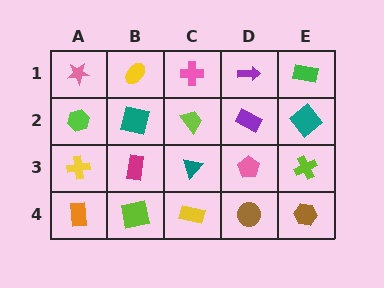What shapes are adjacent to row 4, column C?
A teal triangle (row 3, column C), a lime square (row 4, column B), a brown circle (row 4, column D).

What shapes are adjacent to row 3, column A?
A lime hexagon (row 2, column A), an orange rectangle (row 4, column A), a magenta rectangle (row 3, column B).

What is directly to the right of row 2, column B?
A lime trapezoid.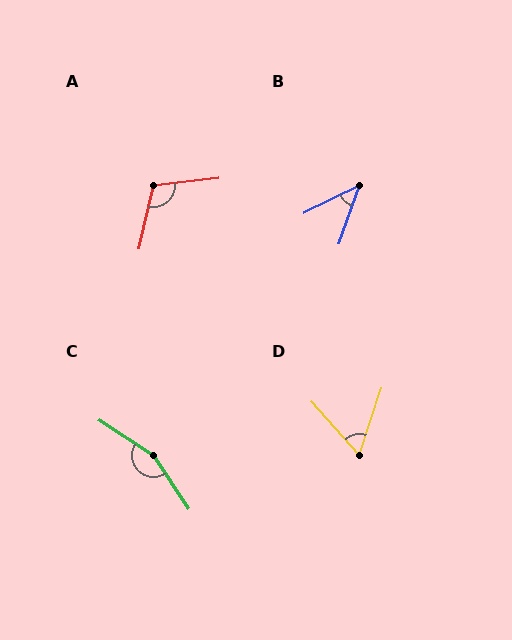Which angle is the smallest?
B, at approximately 44 degrees.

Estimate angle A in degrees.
Approximately 109 degrees.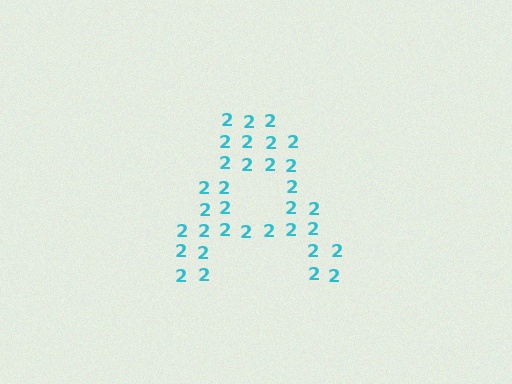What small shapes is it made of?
It is made of small digit 2's.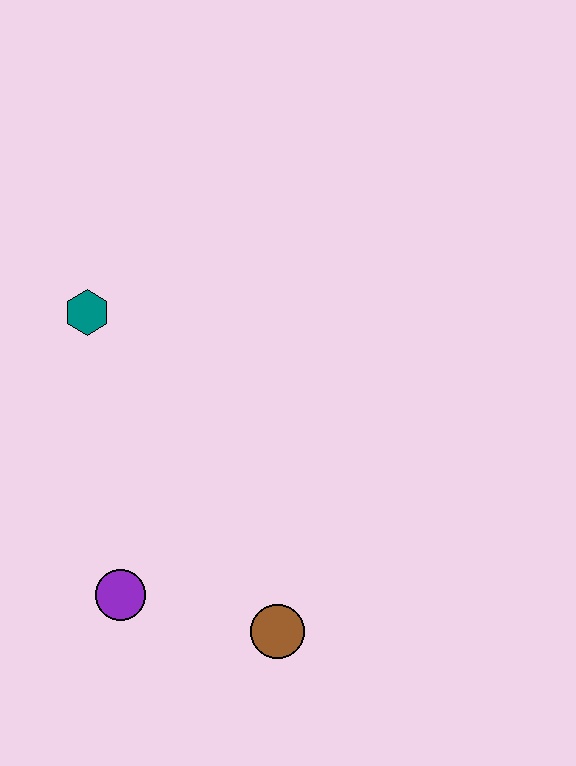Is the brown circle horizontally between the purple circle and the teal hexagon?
No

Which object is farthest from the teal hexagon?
The brown circle is farthest from the teal hexagon.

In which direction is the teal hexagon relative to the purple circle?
The teal hexagon is above the purple circle.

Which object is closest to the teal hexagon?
The purple circle is closest to the teal hexagon.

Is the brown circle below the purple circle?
Yes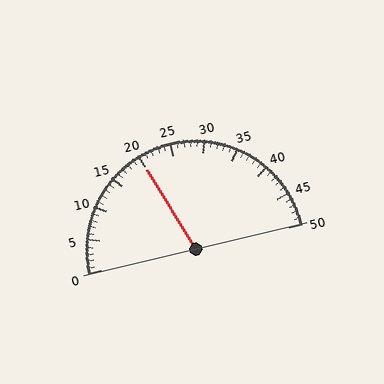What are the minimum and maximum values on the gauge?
The gauge ranges from 0 to 50.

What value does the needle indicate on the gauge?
The needle indicates approximately 20.